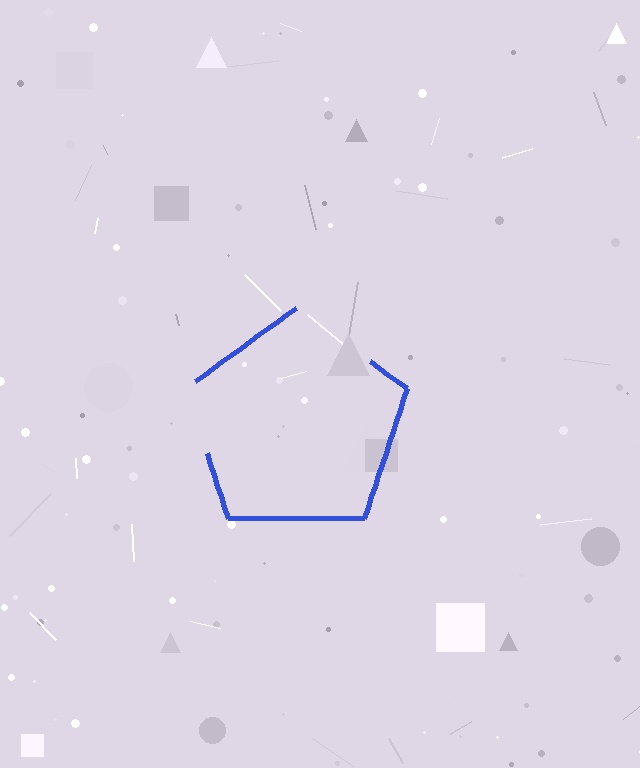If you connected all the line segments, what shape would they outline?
They would outline a pentagon.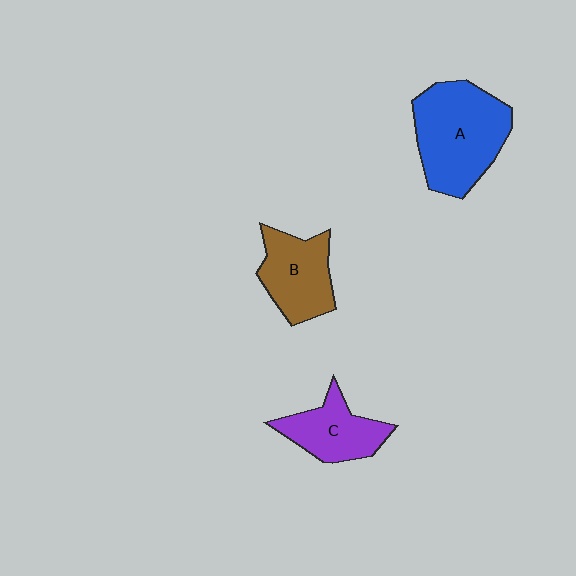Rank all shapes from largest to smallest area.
From largest to smallest: A (blue), B (brown), C (purple).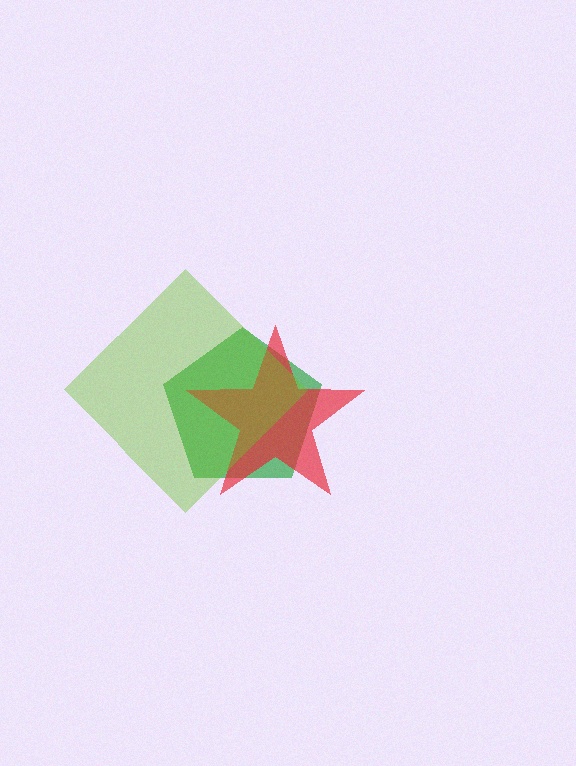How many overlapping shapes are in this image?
There are 3 overlapping shapes in the image.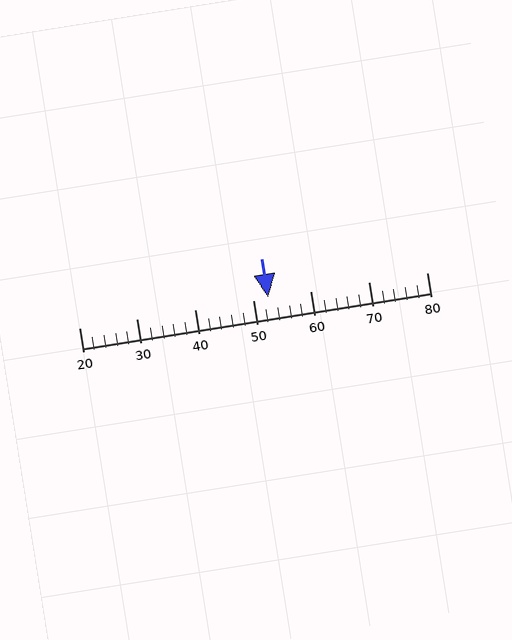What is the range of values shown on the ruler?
The ruler shows values from 20 to 80.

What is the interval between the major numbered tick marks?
The major tick marks are spaced 10 units apart.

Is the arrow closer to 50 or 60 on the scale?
The arrow is closer to 50.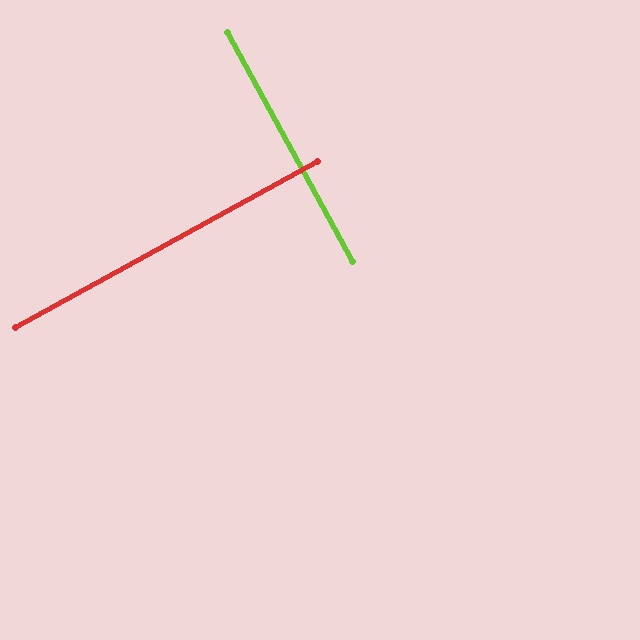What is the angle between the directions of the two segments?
Approximately 90 degrees.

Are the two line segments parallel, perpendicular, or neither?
Perpendicular — they meet at approximately 90°.